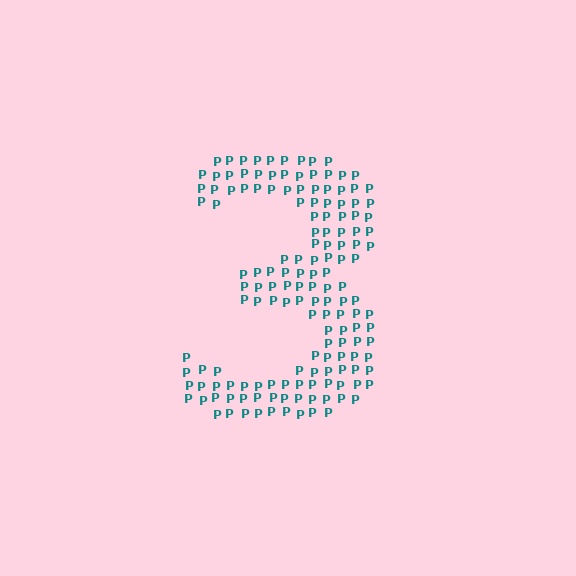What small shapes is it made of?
It is made of small letter P's.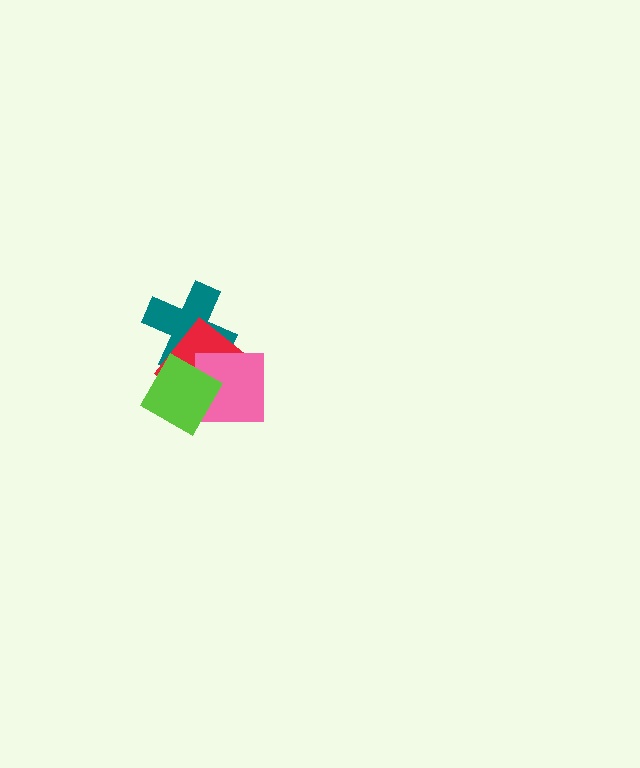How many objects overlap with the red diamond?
3 objects overlap with the red diamond.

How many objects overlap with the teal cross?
3 objects overlap with the teal cross.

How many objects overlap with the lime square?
3 objects overlap with the lime square.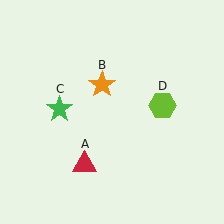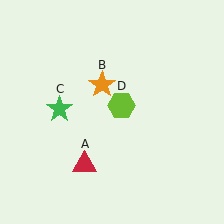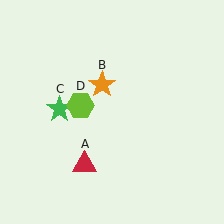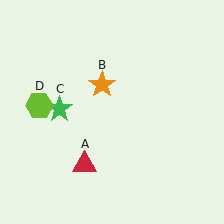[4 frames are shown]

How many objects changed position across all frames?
1 object changed position: lime hexagon (object D).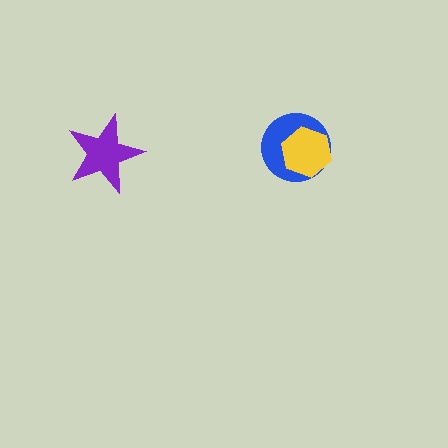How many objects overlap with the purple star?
0 objects overlap with the purple star.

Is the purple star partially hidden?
No, no other shape covers it.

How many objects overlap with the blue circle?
1 object overlaps with the blue circle.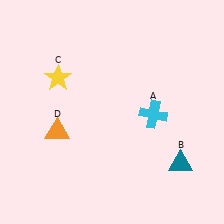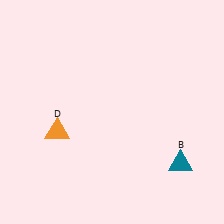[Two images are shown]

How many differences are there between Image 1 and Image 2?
There are 2 differences between the two images.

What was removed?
The yellow star (C), the cyan cross (A) were removed in Image 2.